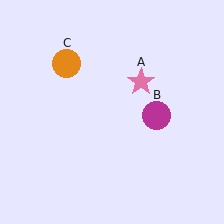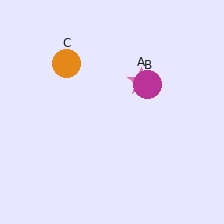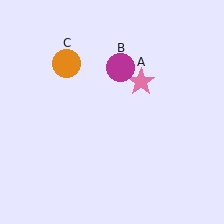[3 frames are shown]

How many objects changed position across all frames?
1 object changed position: magenta circle (object B).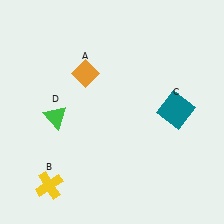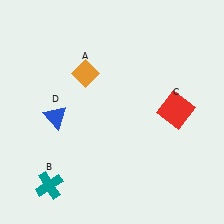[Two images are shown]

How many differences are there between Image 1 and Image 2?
There are 3 differences between the two images.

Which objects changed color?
B changed from yellow to teal. C changed from teal to red. D changed from green to blue.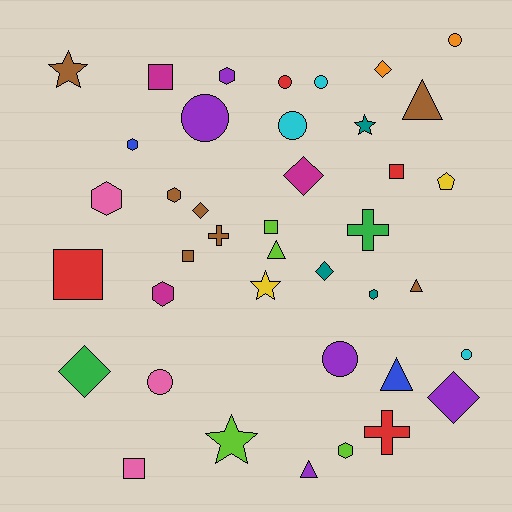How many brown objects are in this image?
There are 7 brown objects.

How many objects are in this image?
There are 40 objects.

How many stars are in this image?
There are 4 stars.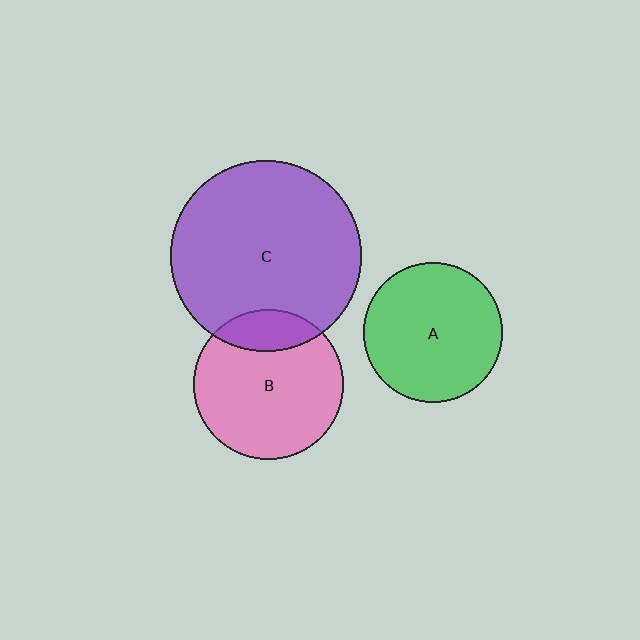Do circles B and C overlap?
Yes.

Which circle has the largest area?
Circle C (purple).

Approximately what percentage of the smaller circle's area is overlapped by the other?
Approximately 20%.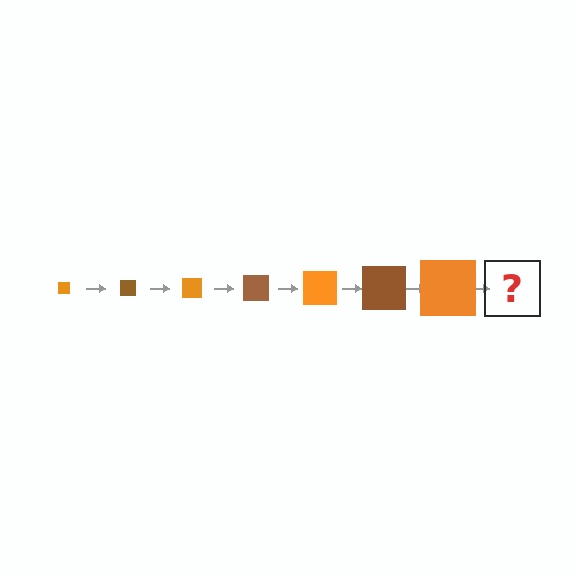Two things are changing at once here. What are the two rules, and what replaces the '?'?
The two rules are that the square grows larger each step and the color cycles through orange and brown. The '?' should be a brown square, larger than the previous one.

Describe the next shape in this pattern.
It should be a brown square, larger than the previous one.